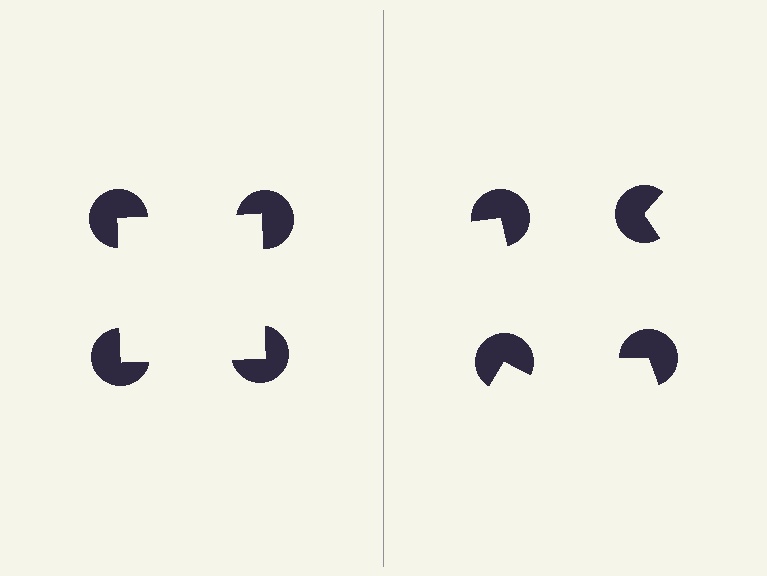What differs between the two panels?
The pac-man discs are positioned identically on both sides; only the wedge orientations differ. On the left they align to a square; on the right they are misaligned.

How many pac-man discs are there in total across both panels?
8 — 4 on each side.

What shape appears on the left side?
An illusory square.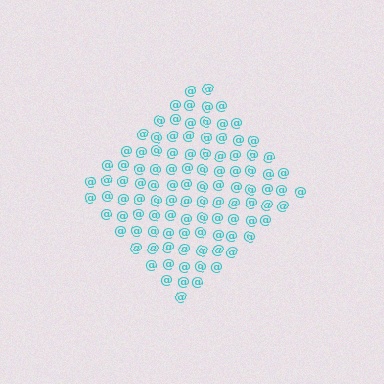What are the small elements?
The small elements are at signs.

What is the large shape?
The large shape is a diamond.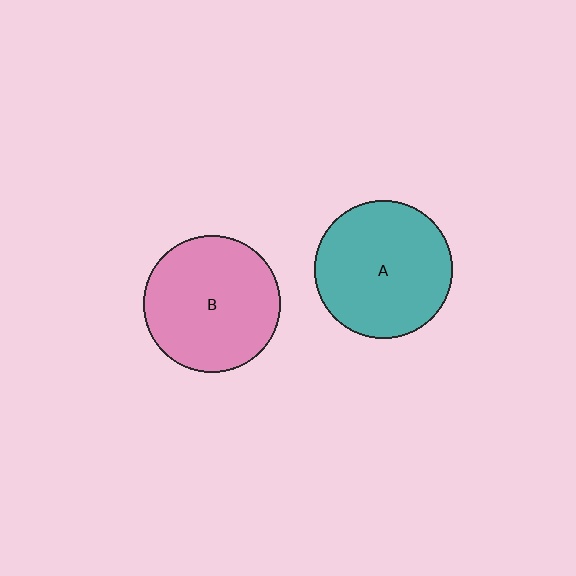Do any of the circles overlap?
No, none of the circles overlap.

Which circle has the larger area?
Circle A (teal).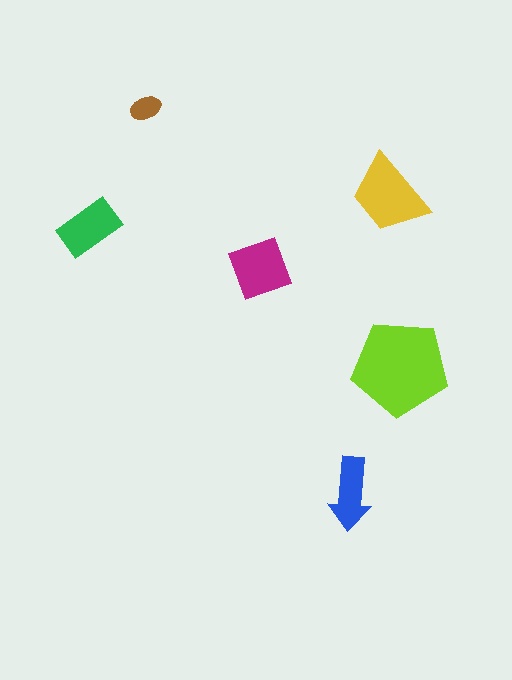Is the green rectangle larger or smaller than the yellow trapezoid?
Smaller.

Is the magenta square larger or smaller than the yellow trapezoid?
Smaller.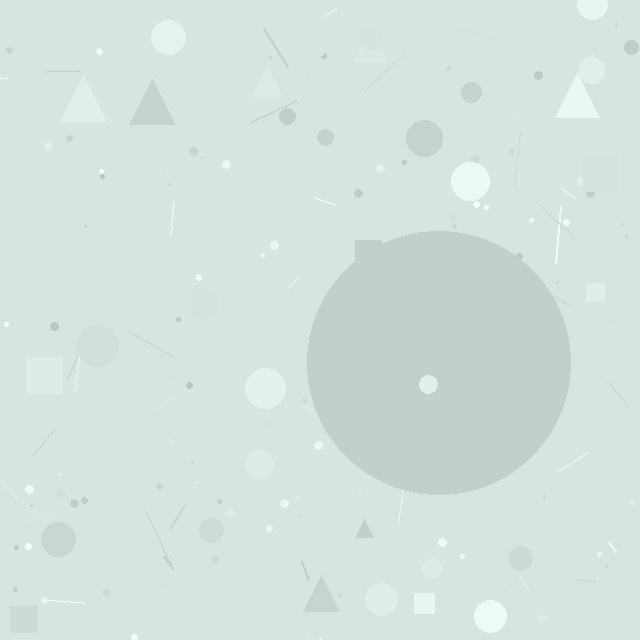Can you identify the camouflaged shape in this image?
The camouflaged shape is a circle.